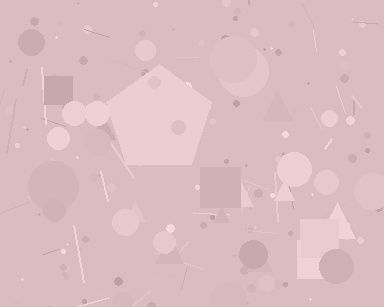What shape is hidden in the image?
A pentagon is hidden in the image.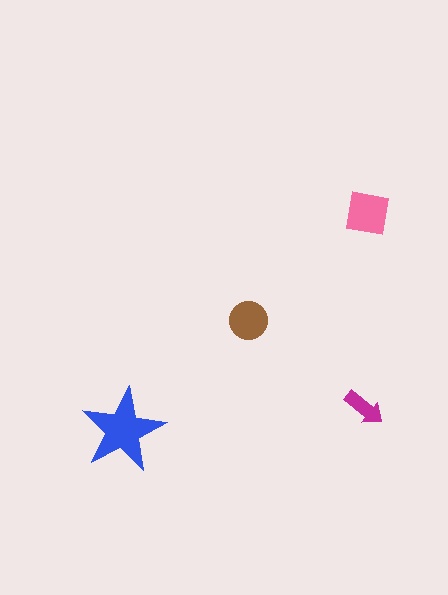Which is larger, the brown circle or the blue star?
The blue star.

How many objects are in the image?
There are 4 objects in the image.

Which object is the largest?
The blue star.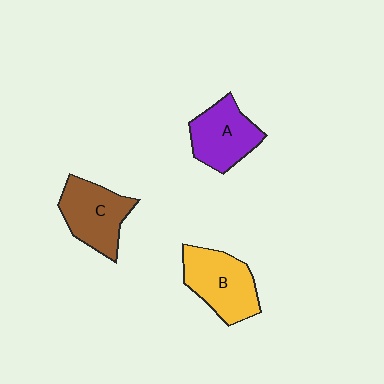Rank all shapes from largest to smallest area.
From largest to smallest: B (yellow), C (brown), A (purple).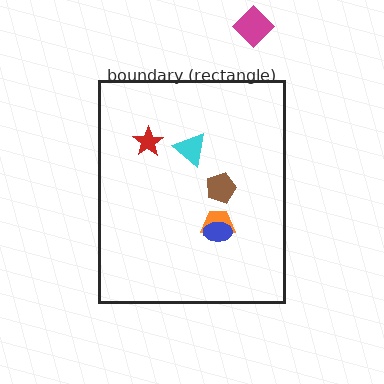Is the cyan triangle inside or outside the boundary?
Inside.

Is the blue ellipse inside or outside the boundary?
Inside.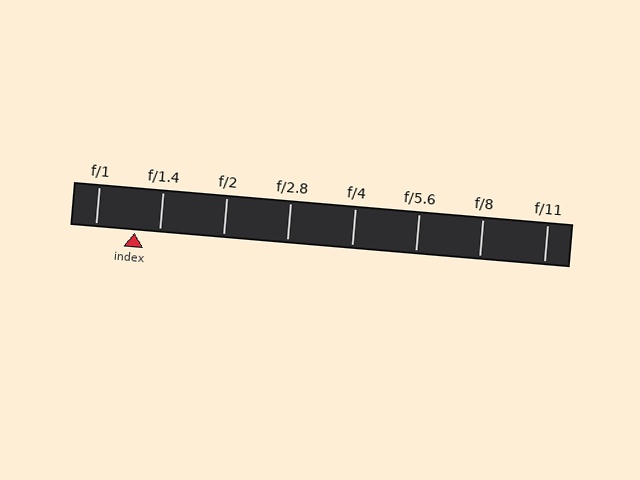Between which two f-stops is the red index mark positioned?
The index mark is between f/1 and f/1.4.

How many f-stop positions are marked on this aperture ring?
There are 8 f-stop positions marked.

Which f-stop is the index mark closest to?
The index mark is closest to f/1.4.